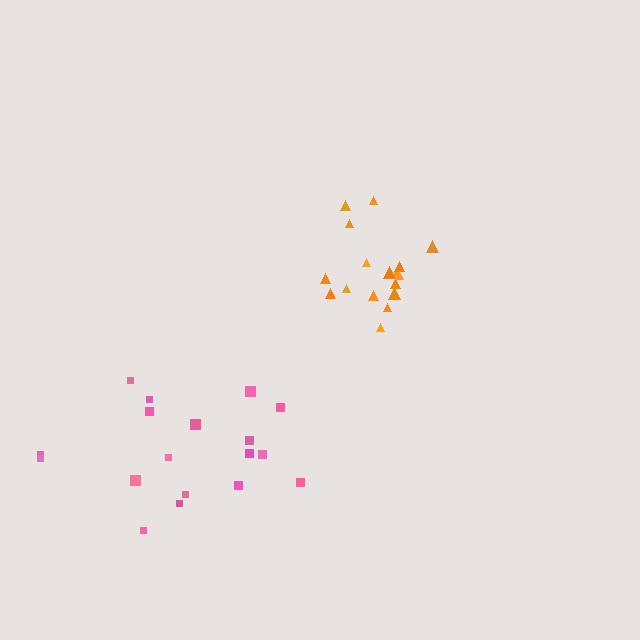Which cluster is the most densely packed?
Orange.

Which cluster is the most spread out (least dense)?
Pink.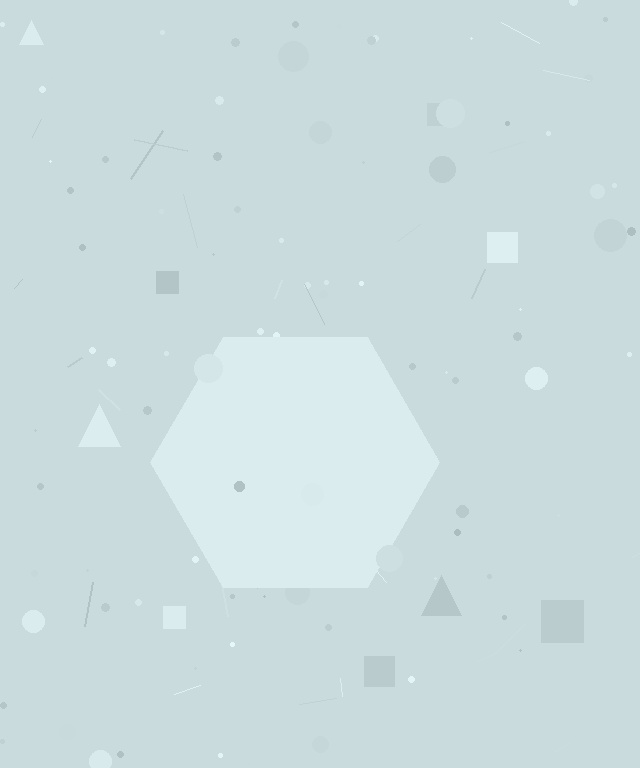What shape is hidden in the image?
A hexagon is hidden in the image.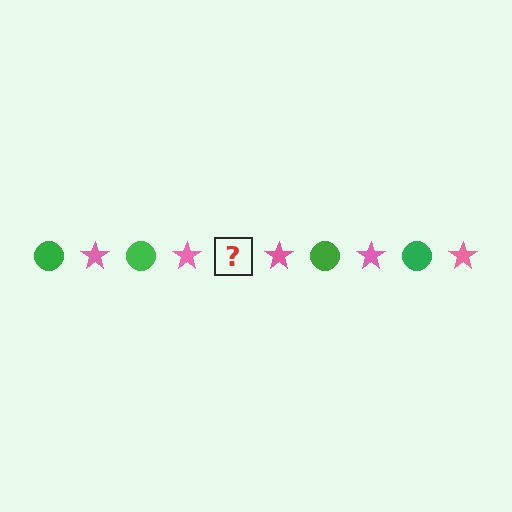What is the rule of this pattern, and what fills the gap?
The rule is that the pattern alternates between green circle and pink star. The gap should be filled with a green circle.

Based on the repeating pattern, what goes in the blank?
The blank should be a green circle.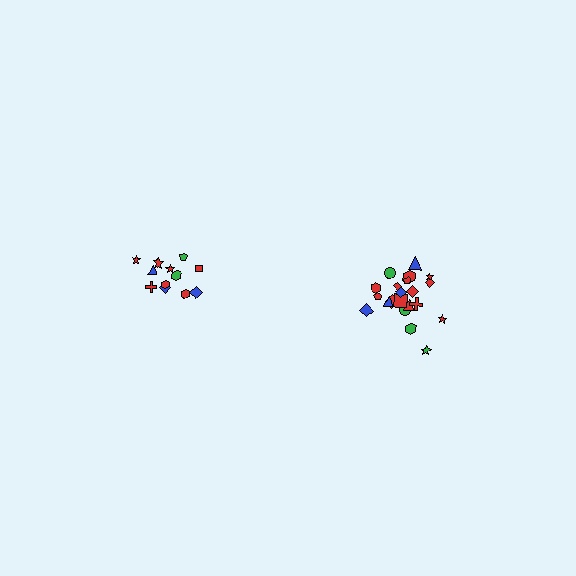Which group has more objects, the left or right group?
The right group.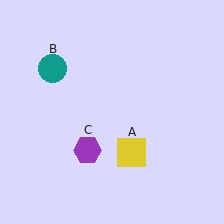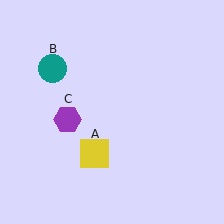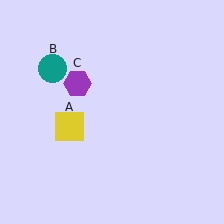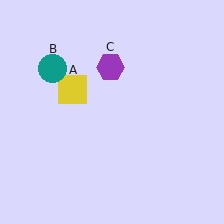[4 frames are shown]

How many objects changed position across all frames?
2 objects changed position: yellow square (object A), purple hexagon (object C).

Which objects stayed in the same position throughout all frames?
Teal circle (object B) remained stationary.